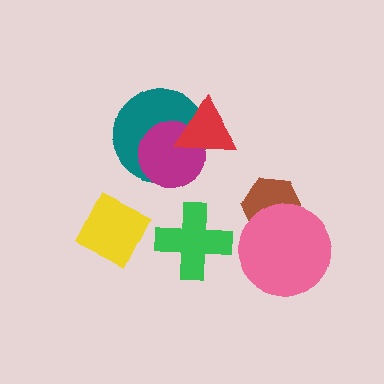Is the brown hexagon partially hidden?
Yes, it is partially covered by another shape.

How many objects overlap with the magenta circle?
2 objects overlap with the magenta circle.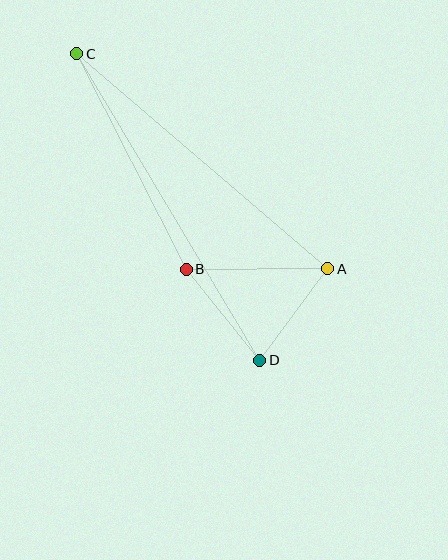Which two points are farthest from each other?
Points C and D are farthest from each other.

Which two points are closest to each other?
Points A and D are closest to each other.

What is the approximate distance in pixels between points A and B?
The distance between A and B is approximately 141 pixels.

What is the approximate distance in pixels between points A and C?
The distance between A and C is approximately 331 pixels.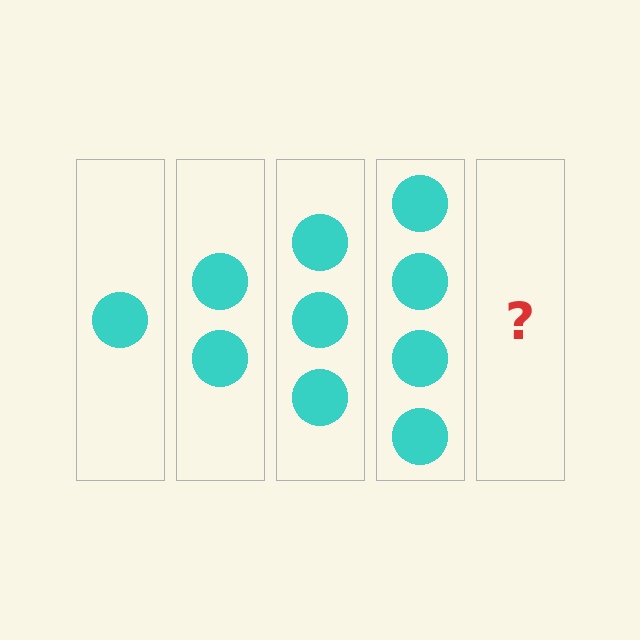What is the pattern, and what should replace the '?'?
The pattern is that each step adds one more circle. The '?' should be 5 circles.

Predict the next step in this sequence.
The next step is 5 circles.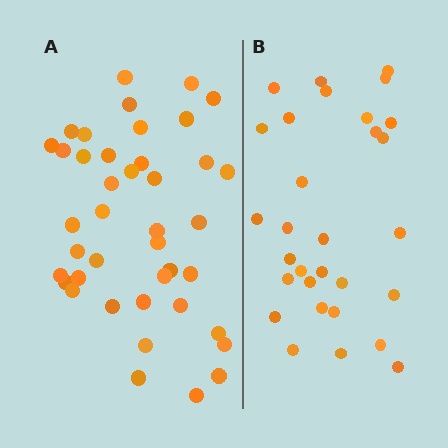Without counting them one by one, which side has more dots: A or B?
Region A (the left region) has more dots.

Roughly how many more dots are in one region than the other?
Region A has roughly 12 or so more dots than region B.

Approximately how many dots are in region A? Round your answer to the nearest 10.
About 40 dots. (The exact count is 41, which rounds to 40.)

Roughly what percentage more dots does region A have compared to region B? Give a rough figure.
About 35% more.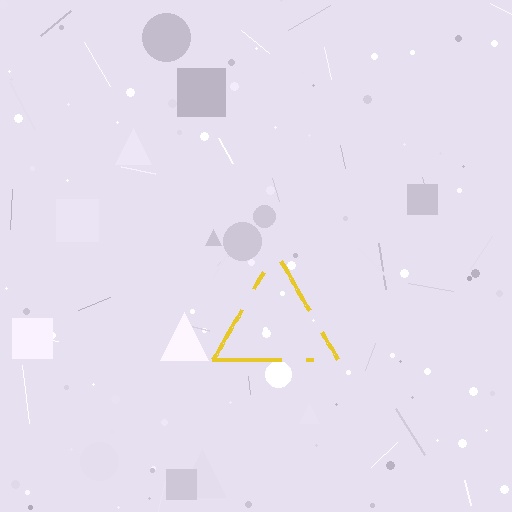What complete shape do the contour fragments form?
The contour fragments form a triangle.